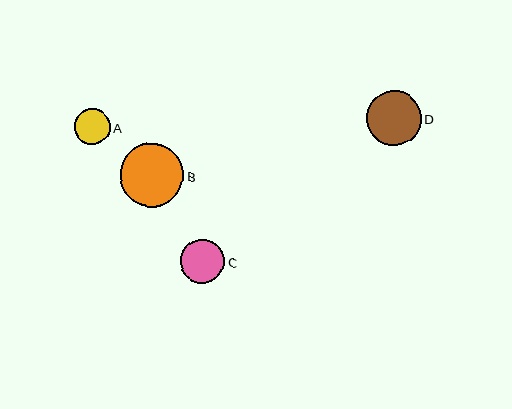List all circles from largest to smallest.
From largest to smallest: B, D, C, A.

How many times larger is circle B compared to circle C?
Circle B is approximately 1.4 times the size of circle C.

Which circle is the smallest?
Circle A is the smallest with a size of approximately 36 pixels.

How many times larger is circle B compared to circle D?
Circle B is approximately 1.2 times the size of circle D.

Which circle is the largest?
Circle B is the largest with a size of approximately 64 pixels.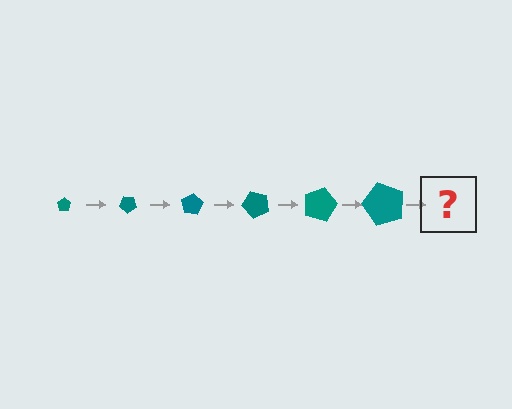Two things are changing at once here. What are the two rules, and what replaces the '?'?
The two rules are that the pentagon grows larger each step and it rotates 40 degrees each step. The '?' should be a pentagon, larger than the previous one and rotated 240 degrees from the start.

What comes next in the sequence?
The next element should be a pentagon, larger than the previous one and rotated 240 degrees from the start.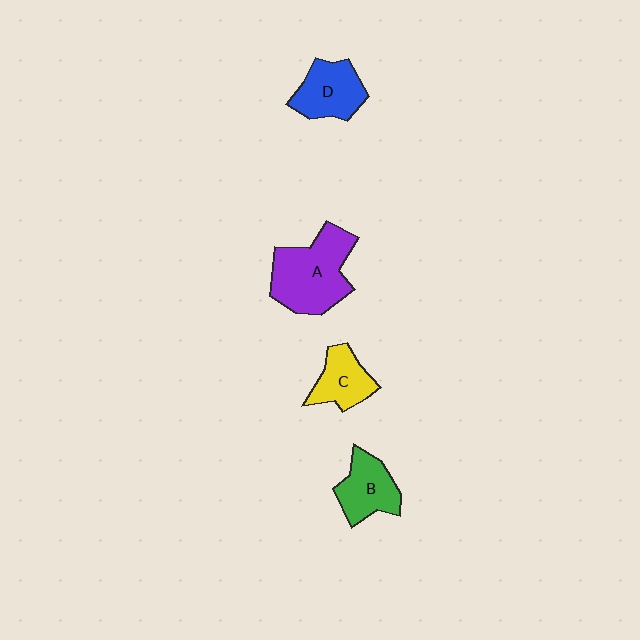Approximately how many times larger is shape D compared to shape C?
Approximately 1.2 times.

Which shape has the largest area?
Shape A (purple).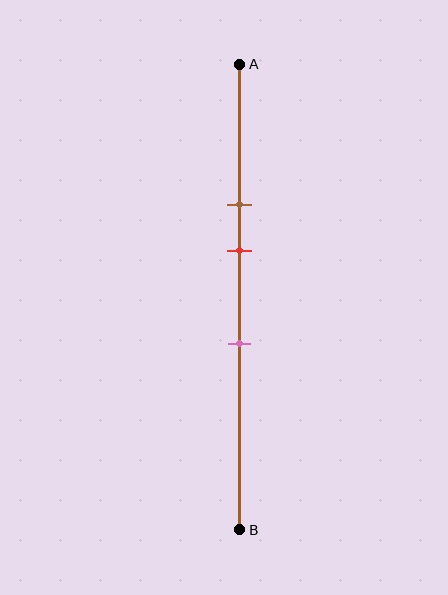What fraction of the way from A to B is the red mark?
The red mark is approximately 40% (0.4) of the way from A to B.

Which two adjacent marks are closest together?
The brown and red marks are the closest adjacent pair.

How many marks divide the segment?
There are 3 marks dividing the segment.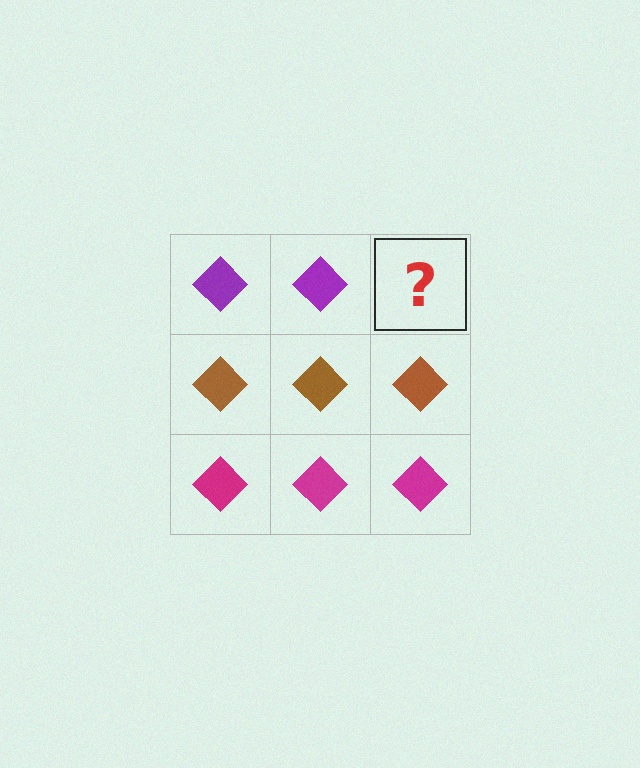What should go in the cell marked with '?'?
The missing cell should contain a purple diamond.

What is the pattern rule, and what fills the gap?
The rule is that each row has a consistent color. The gap should be filled with a purple diamond.